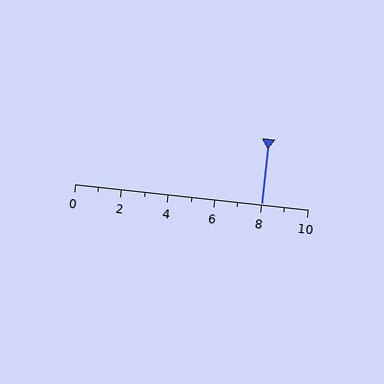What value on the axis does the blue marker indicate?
The marker indicates approximately 8.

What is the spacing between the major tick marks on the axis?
The major ticks are spaced 2 apart.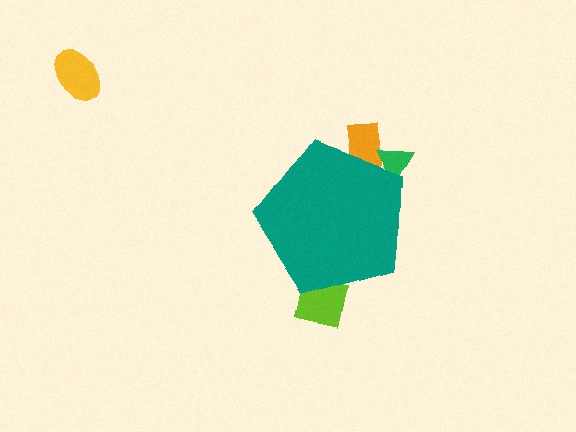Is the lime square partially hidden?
Yes, the lime square is partially hidden behind the teal pentagon.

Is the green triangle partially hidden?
Yes, the green triangle is partially hidden behind the teal pentagon.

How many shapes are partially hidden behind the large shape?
3 shapes are partially hidden.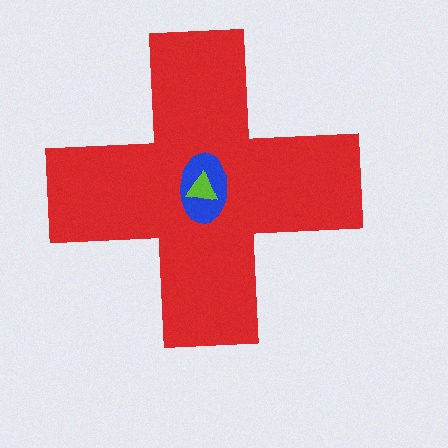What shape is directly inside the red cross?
The blue ellipse.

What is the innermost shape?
The lime triangle.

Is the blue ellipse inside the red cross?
Yes.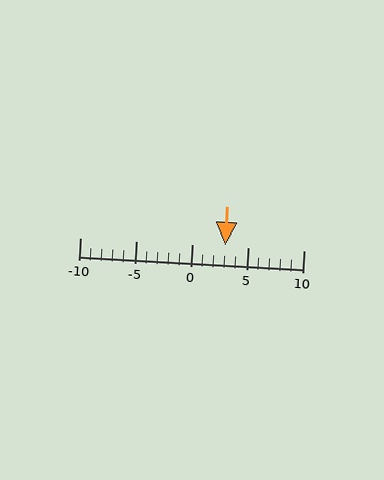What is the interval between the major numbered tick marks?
The major tick marks are spaced 5 units apart.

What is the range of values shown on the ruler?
The ruler shows values from -10 to 10.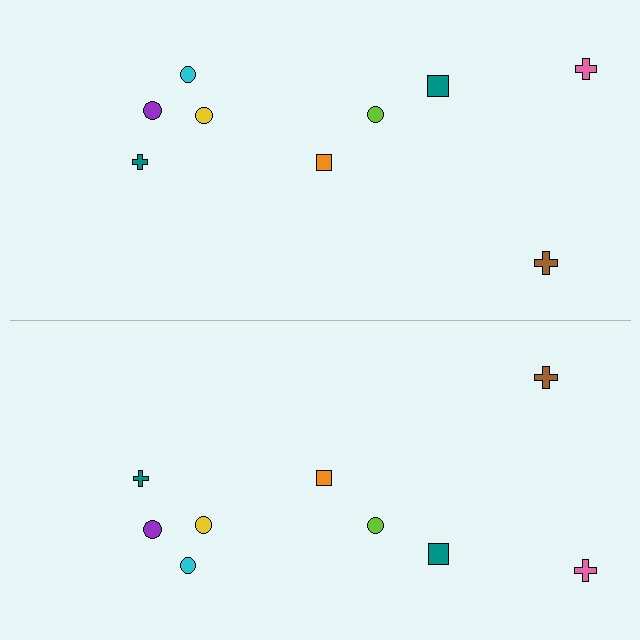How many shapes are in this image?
There are 18 shapes in this image.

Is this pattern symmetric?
Yes, this pattern has bilateral (reflection) symmetry.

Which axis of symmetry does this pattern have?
The pattern has a horizontal axis of symmetry running through the center of the image.